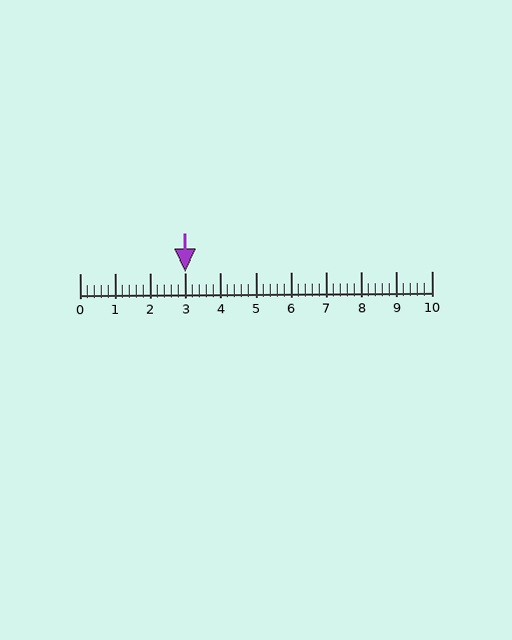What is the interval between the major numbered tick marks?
The major tick marks are spaced 1 units apart.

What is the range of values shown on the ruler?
The ruler shows values from 0 to 10.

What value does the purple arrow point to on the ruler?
The purple arrow points to approximately 3.0.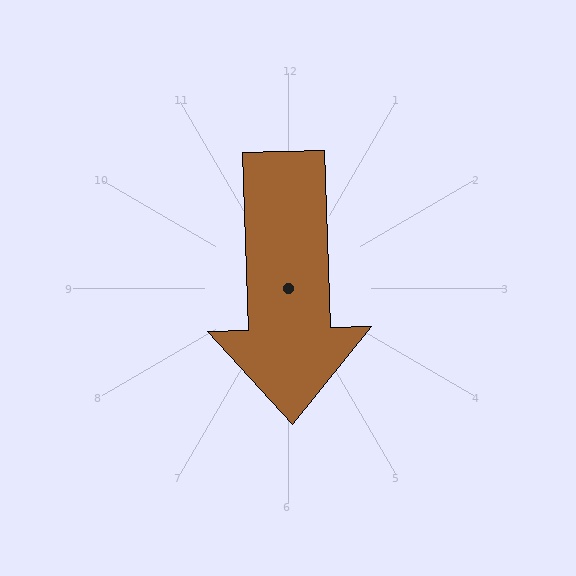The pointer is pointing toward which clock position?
Roughly 6 o'clock.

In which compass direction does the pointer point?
South.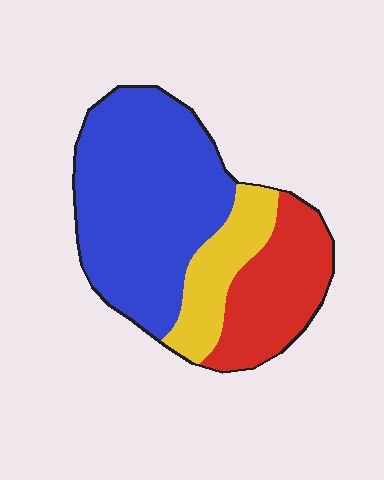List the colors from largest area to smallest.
From largest to smallest: blue, red, yellow.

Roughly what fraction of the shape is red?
Red takes up about one quarter (1/4) of the shape.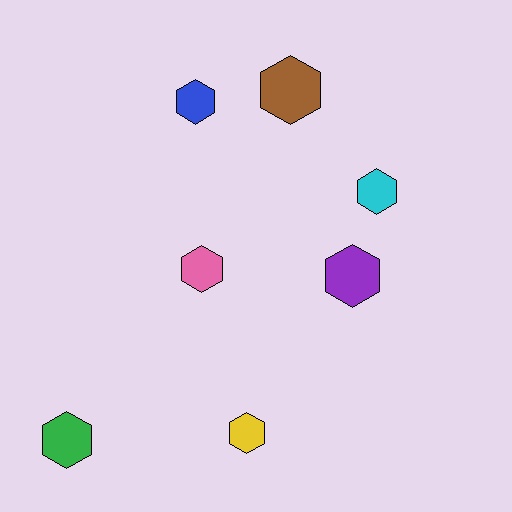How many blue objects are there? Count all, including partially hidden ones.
There is 1 blue object.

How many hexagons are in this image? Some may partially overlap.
There are 7 hexagons.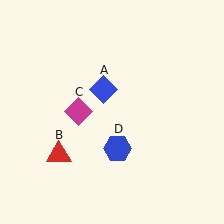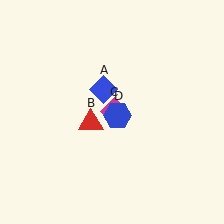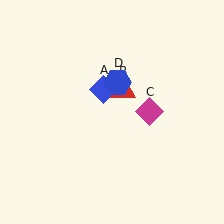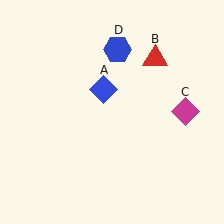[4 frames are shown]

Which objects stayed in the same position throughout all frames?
Blue diamond (object A) remained stationary.